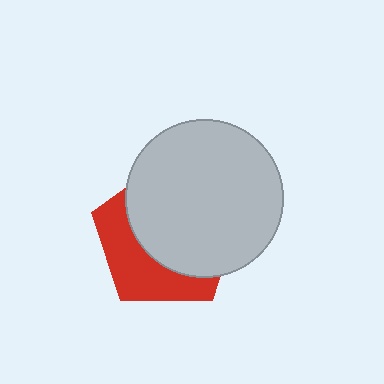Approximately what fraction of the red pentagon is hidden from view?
Roughly 62% of the red pentagon is hidden behind the light gray circle.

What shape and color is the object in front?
The object in front is a light gray circle.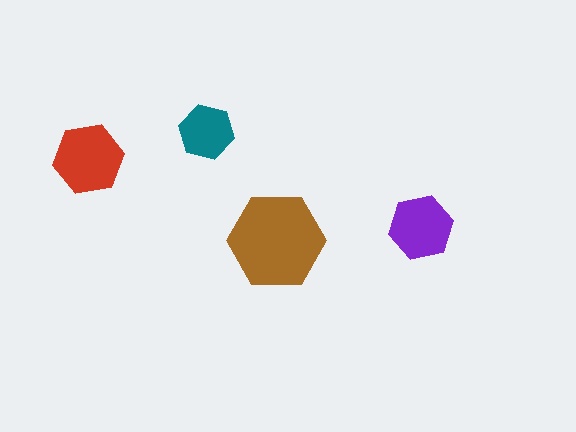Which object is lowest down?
The brown hexagon is bottommost.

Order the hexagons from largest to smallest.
the brown one, the red one, the purple one, the teal one.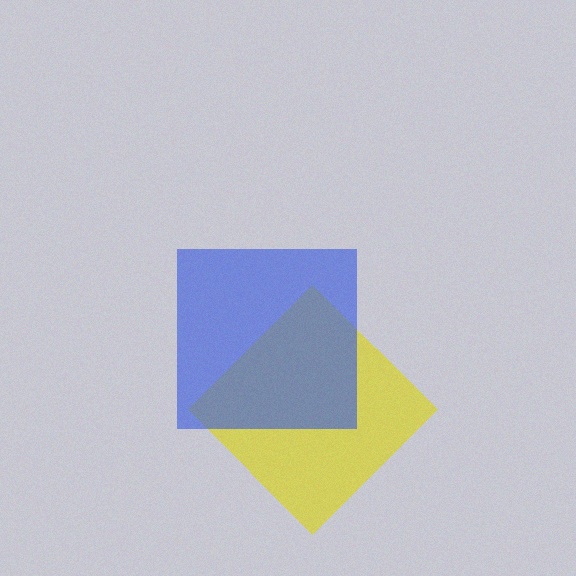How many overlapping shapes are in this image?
There are 2 overlapping shapes in the image.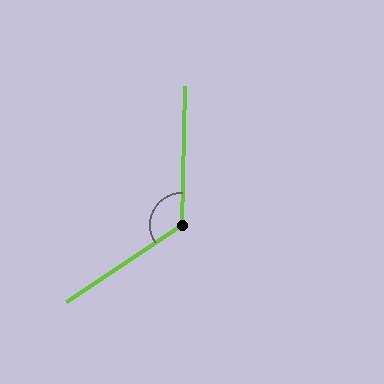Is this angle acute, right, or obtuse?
It is obtuse.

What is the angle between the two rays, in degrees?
Approximately 125 degrees.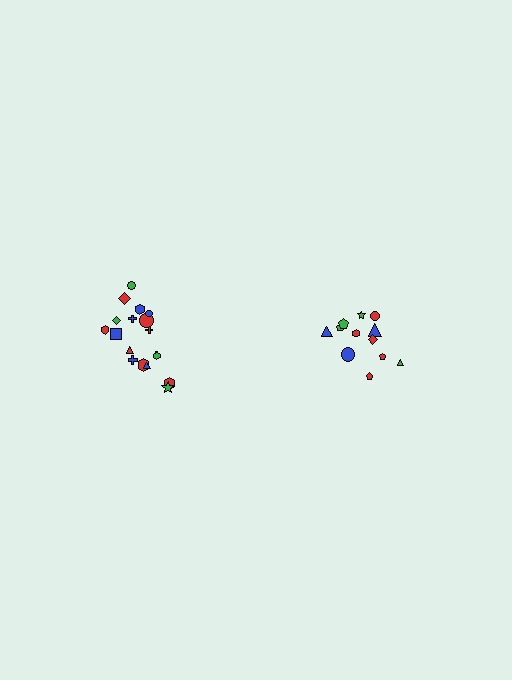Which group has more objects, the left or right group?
The left group.